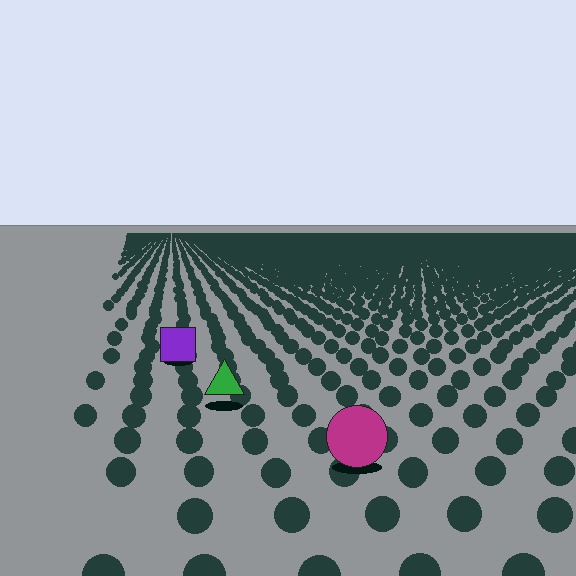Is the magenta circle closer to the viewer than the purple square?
Yes. The magenta circle is closer — you can tell from the texture gradient: the ground texture is coarser near it.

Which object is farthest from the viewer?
The purple square is farthest from the viewer. It appears smaller and the ground texture around it is denser.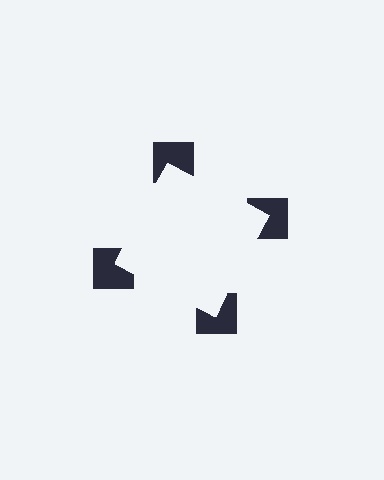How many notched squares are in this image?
There are 4 — one at each vertex of the illusory square.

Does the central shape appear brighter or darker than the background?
It typically appears slightly brighter than the background, even though no actual brightness change is drawn.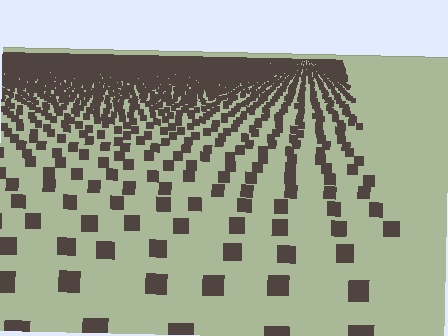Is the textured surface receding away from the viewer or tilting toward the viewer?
The surface is receding away from the viewer. Texture elements get smaller and denser toward the top.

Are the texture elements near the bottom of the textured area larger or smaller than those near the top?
Larger. Near the bottom, elements are closer to the viewer and appear at a bigger on-screen size.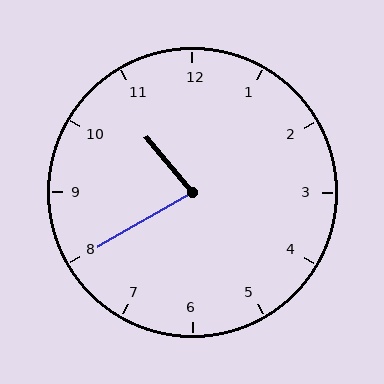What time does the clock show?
10:40.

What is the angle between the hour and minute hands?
Approximately 80 degrees.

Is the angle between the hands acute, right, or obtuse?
It is acute.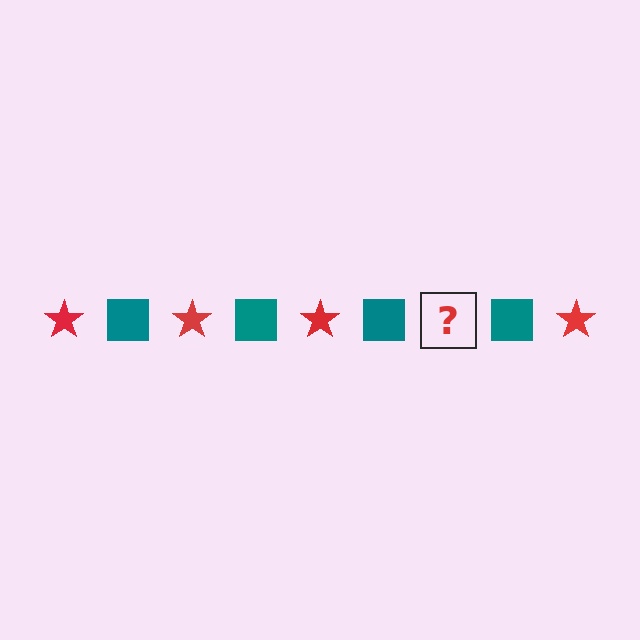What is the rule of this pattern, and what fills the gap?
The rule is that the pattern alternates between red star and teal square. The gap should be filled with a red star.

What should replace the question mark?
The question mark should be replaced with a red star.